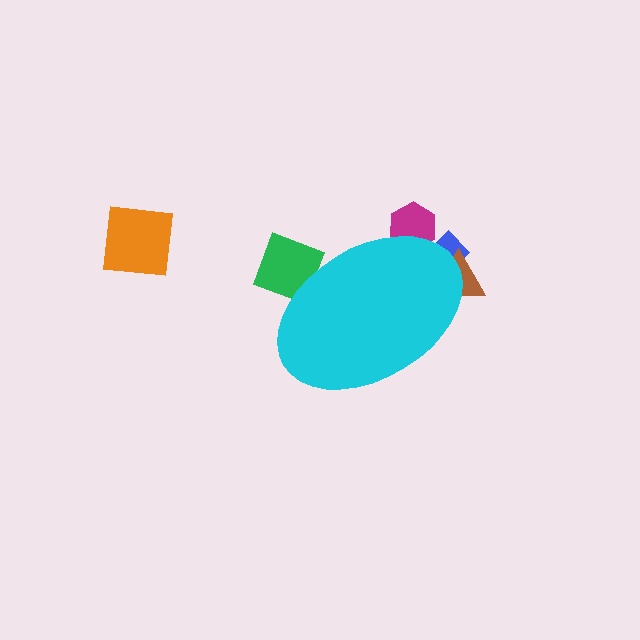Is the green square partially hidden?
Yes, the green square is partially hidden behind the cyan ellipse.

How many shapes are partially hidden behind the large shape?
4 shapes are partially hidden.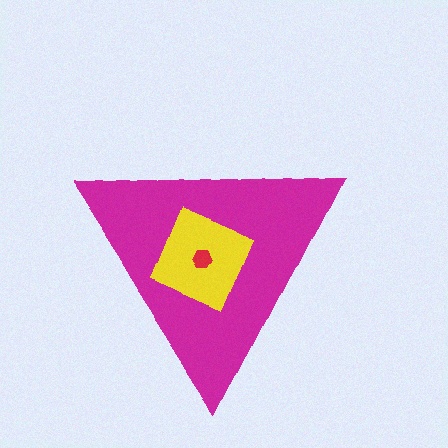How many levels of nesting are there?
3.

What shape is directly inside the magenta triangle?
The yellow square.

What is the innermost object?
The red hexagon.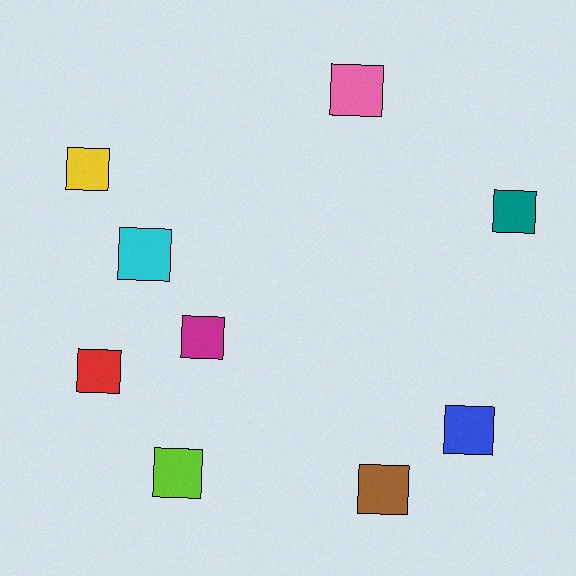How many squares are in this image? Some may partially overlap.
There are 9 squares.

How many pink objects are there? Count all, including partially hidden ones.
There is 1 pink object.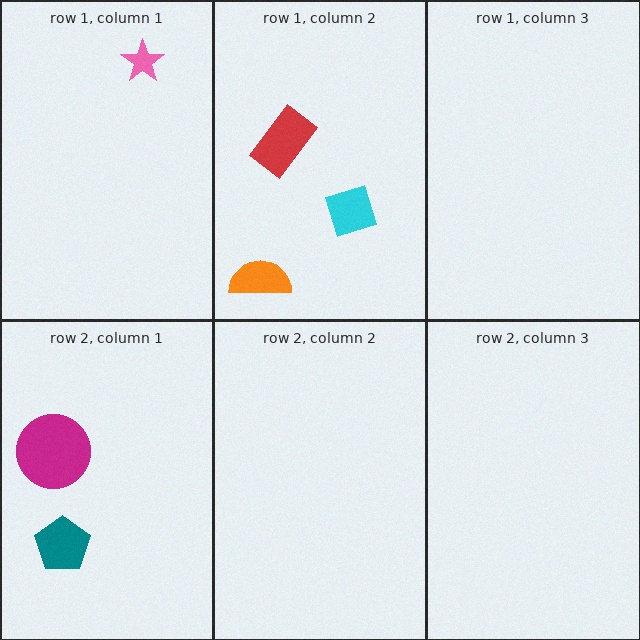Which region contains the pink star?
The row 1, column 1 region.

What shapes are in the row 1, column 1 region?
The pink star.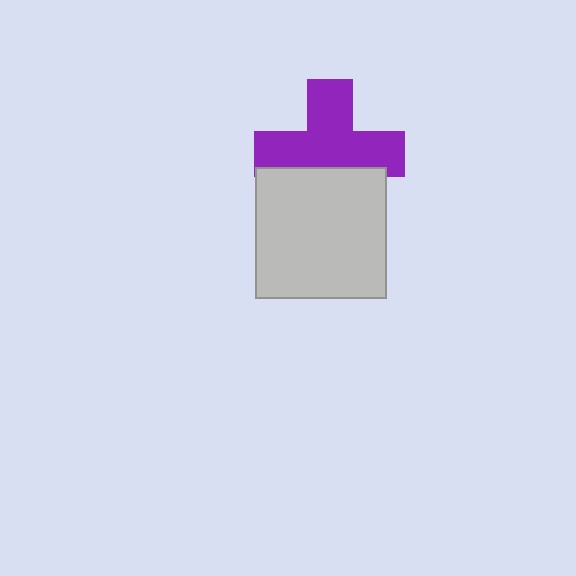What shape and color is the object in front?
The object in front is a light gray square.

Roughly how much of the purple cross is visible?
Most of it is visible (roughly 68%).